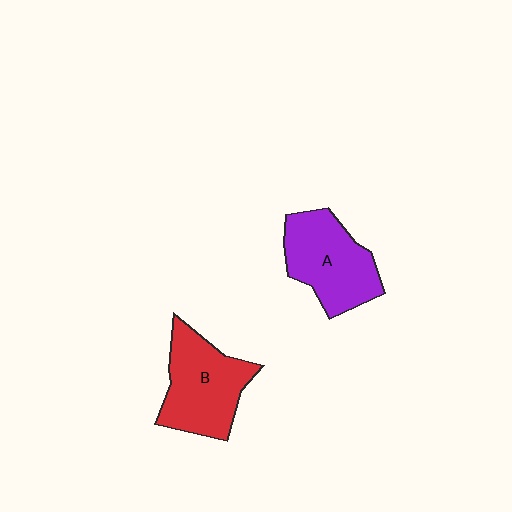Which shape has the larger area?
Shape B (red).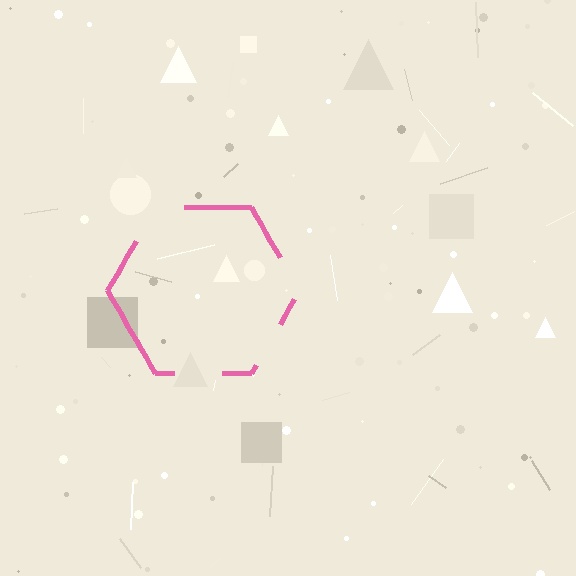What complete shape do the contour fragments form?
The contour fragments form a hexagon.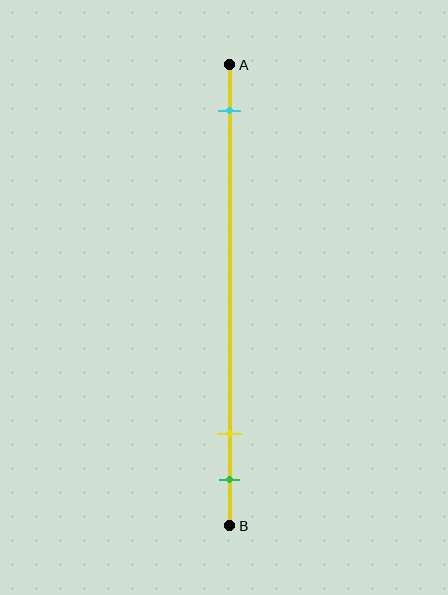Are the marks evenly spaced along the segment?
No, the marks are not evenly spaced.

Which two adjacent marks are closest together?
The yellow and green marks are the closest adjacent pair.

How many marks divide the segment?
There are 3 marks dividing the segment.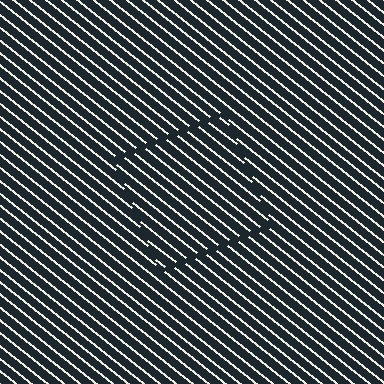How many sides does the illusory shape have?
4 sides — the line-ends trace a square.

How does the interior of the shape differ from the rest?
The interior of the shape contains the same grating, shifted by half a period — the contour is defined by the phase discontinuity where line-ends from the inner and outer gratings abut.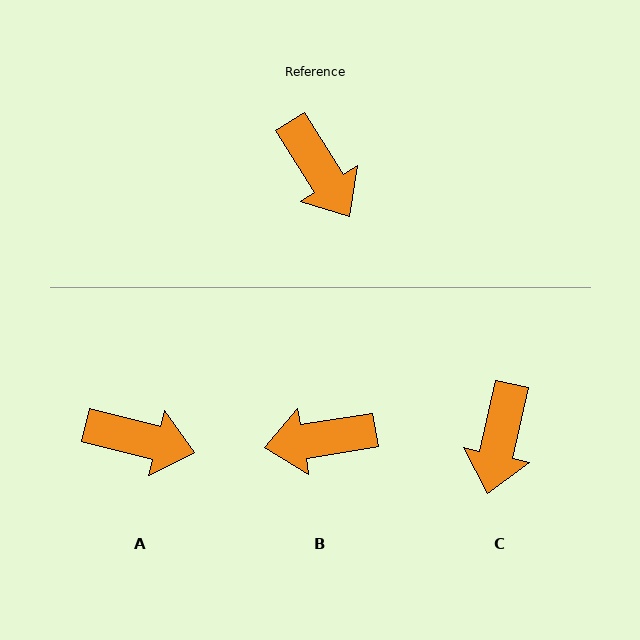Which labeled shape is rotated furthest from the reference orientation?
B, about 113 degrees away.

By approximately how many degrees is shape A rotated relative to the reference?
Approximately 44 degrees counter-clockwise.